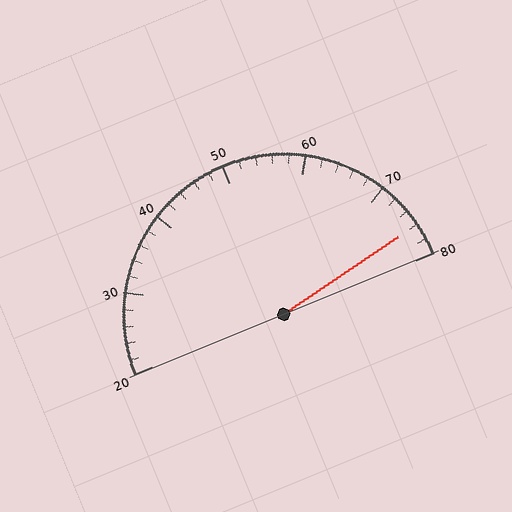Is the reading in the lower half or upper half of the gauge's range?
The reading is in the upper half of the range (20 to 80).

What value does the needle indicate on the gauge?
The needle indicates approximately 76.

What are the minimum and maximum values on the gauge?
The gauge ranges from 20 to 80.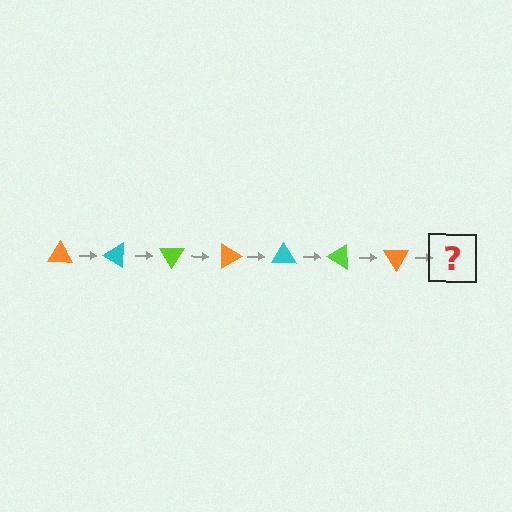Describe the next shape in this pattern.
It should be a cyan triangle, rotated 210 degrees from the start.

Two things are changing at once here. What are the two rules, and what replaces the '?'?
The two rules are that it rotates 30 degrees each step and the color cycles through orange, cyan, and lime. The '?' should be a cyan triangle, rotated 210 degrees from the start.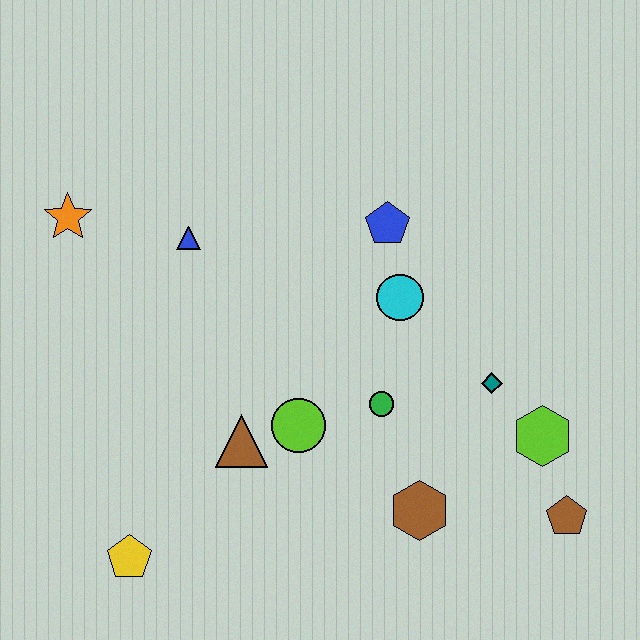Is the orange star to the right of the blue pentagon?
No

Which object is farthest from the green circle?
The orange star is farthest from the green circle.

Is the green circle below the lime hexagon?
No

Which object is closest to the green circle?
The lime circle is closest to the green circle.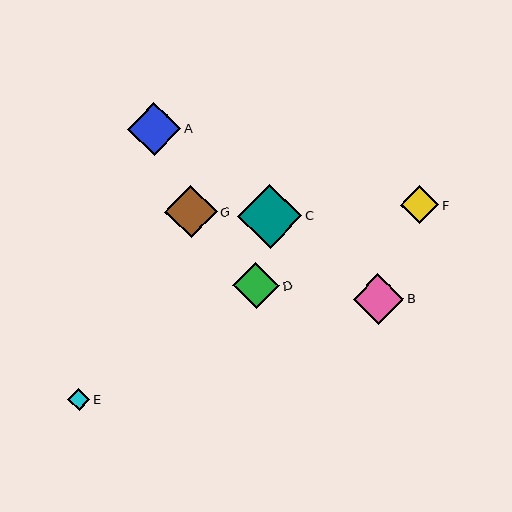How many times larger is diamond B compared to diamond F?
Diamond B is approximately 1.3 times the size of diamond F.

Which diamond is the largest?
Diamond C is the largest with a size of approximately 64 pixels.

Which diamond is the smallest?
Diamond E is the smallest with a size of approximately 22 pixels.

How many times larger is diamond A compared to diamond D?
Diamond A is approximately 1.2 times the size of diamond D.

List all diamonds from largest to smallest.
From largest to smallest: C, A, G, B, D, F, E.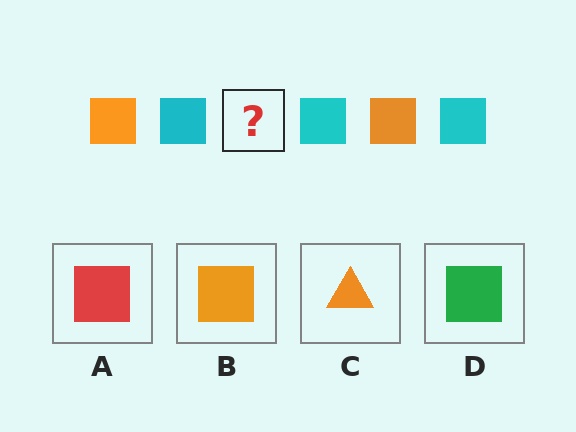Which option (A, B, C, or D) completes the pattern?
B.